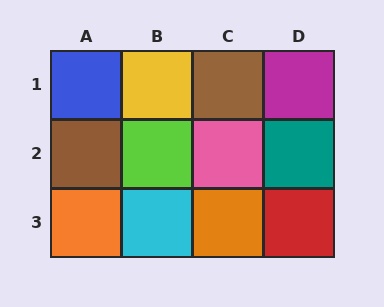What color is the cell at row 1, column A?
Blue.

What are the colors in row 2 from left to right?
Brown, lime, pink, teal.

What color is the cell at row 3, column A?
Orange.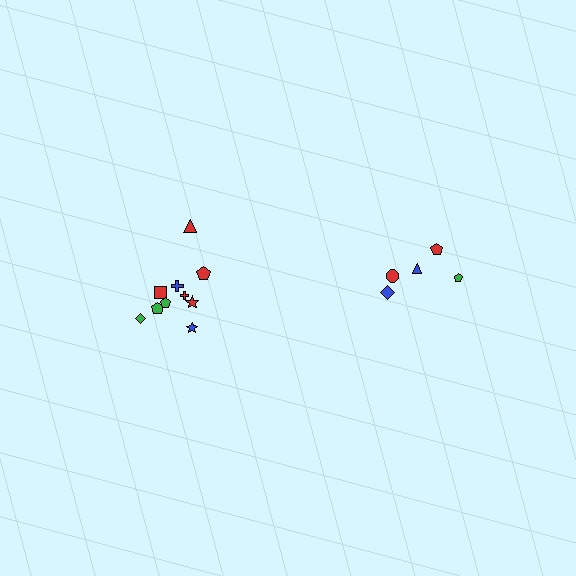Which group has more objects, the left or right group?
The left group.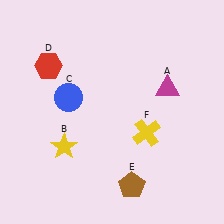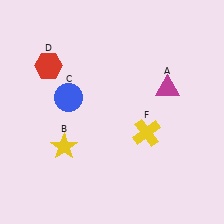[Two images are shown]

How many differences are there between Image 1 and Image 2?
There is 1 difference between the two images.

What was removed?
The brown pentagon (E) was removed in Image 2.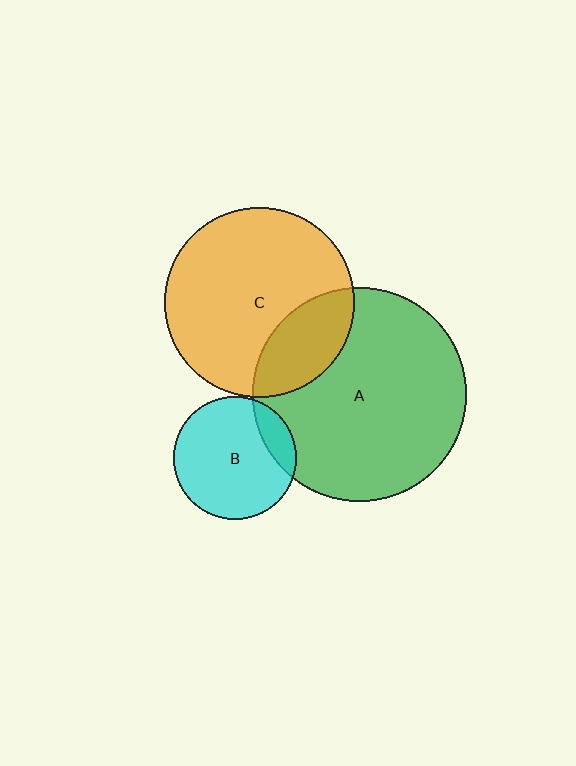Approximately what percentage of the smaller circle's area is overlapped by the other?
Approximately 15%.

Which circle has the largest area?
Circle A (green).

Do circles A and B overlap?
Yes.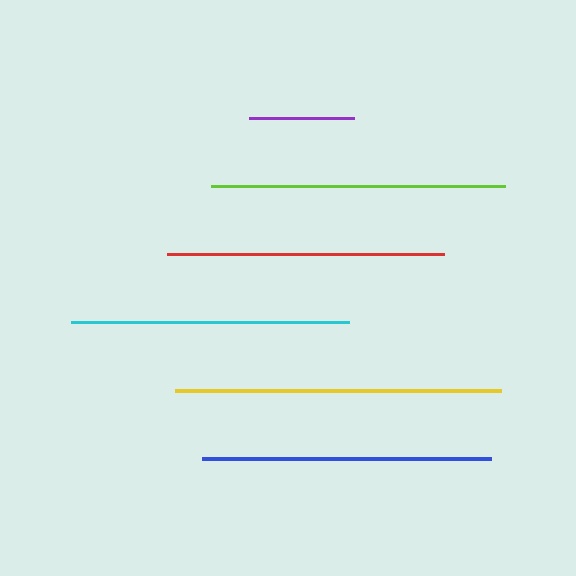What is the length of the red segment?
The red segment is approximately 277 pixels long.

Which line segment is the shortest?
The purple line is the shortest at approximately 105 pixels.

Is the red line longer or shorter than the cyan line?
The cyan line is longer than the red line.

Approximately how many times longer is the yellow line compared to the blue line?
The yellow line is approximately 1.1 times the length of the blue line.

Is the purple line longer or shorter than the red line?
The red line is longer than the purple line.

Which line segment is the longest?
The yellow line is the longest at approximately 325 pixels.